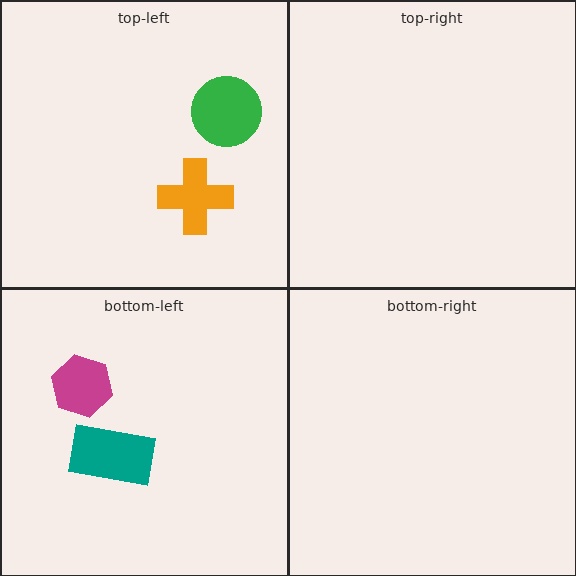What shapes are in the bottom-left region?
The teal rectangle, the magenta hexagon.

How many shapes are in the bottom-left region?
2.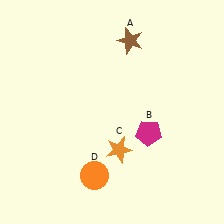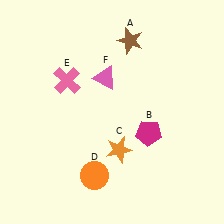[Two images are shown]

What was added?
A pink cross (E), a pink triangle (F) were added in Image 2.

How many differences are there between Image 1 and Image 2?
There are 2 differences between the two images.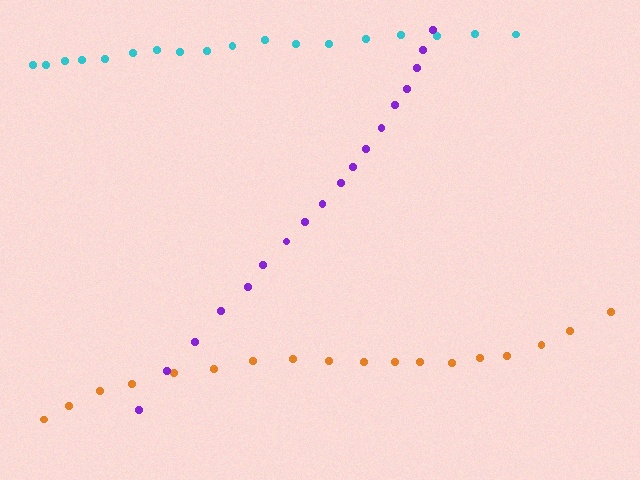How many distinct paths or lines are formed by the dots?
There are 3 distinct paths.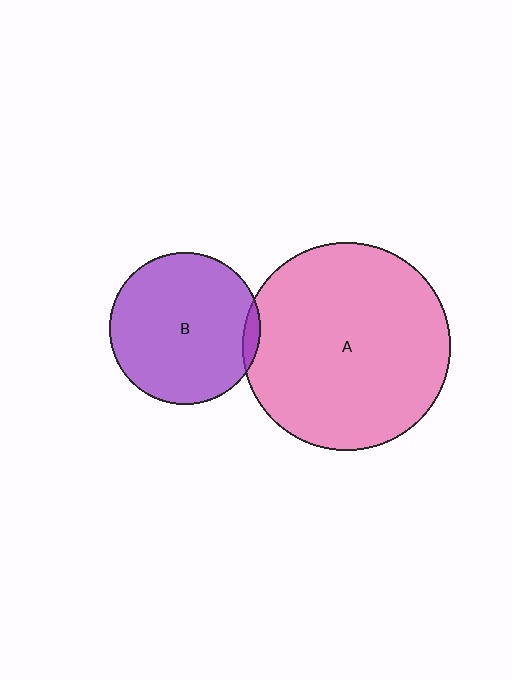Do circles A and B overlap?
Yes.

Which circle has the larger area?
Circle A (pink).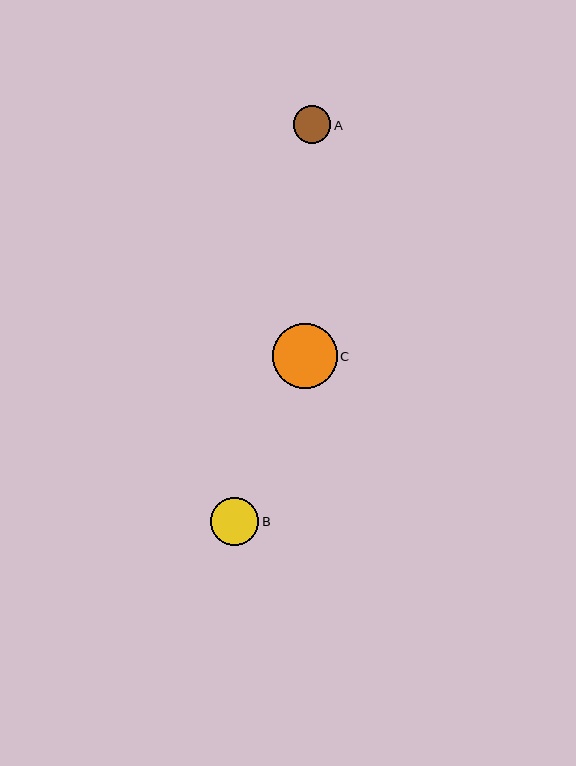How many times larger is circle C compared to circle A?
Circle C is approximately 1.7 times the size of circle A.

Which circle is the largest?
Circle C is the largest with a size of approximately 65 pixels.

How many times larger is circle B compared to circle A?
Circle B is approximately 1.3 times the size of circle A.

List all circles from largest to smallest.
From largest to smallest: C, B, A.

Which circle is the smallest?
Circle A is the smallest with a size of approximately 38 pixels.